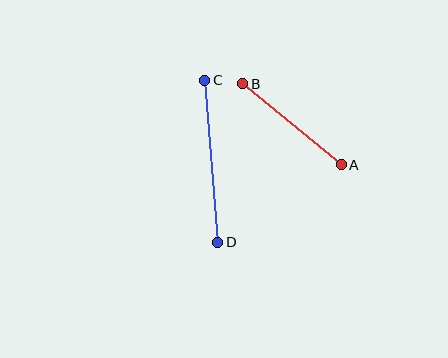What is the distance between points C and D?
The distance is approximately 163 pixels.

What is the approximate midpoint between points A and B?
The midpoint is at approximately (292, 124) pixels.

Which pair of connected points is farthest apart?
Points C and D are farthest apart.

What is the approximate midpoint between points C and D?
The midpoint is at approximately (211, 161) pixels.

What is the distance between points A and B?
The distance is approximately 128 pixels.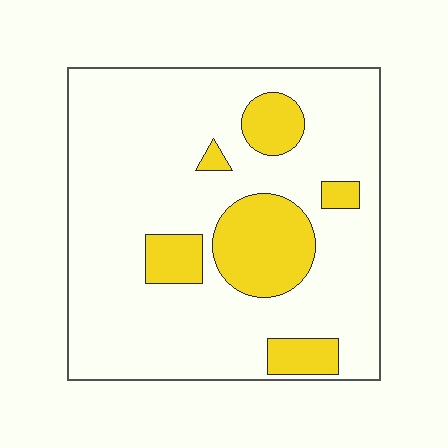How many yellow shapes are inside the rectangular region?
6.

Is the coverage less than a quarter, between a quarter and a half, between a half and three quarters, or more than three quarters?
Less than a quarter.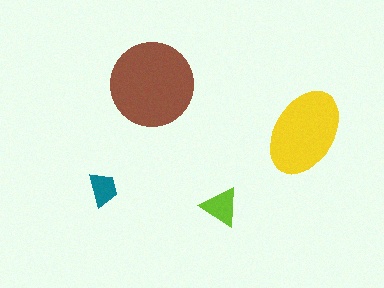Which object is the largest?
The brown circle.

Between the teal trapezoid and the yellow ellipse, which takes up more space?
The yellow ellipse.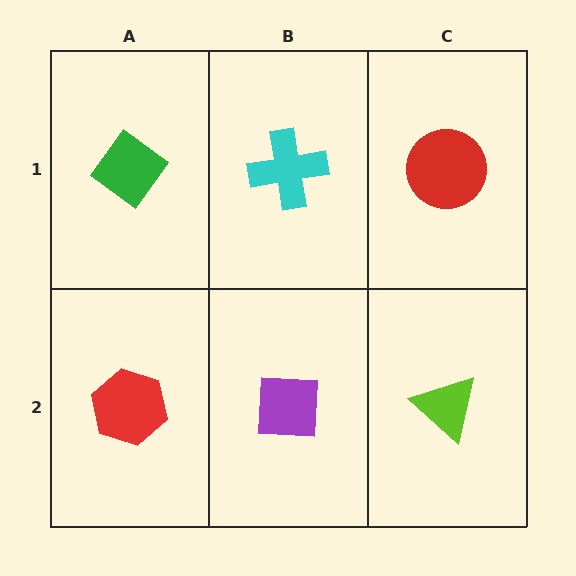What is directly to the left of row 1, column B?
A green diamond.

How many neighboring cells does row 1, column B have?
3.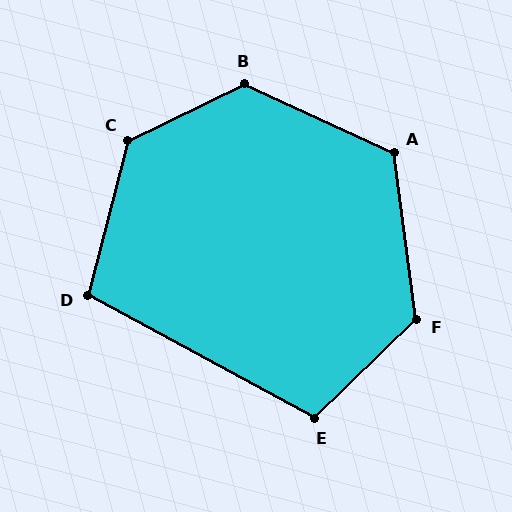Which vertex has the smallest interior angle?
D, at approximately 104 degrees.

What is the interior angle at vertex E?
Approximately 107 degrees (obtuse).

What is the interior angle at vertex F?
Approximately 127 degrees (obtuse).